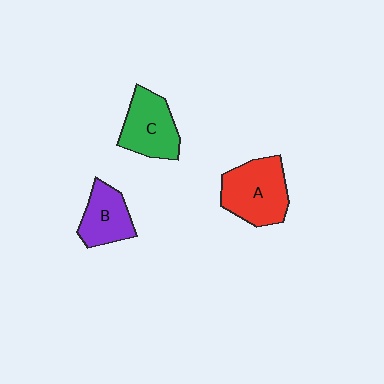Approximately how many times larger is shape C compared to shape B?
Approximately 1.2 times.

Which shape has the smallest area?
Shape B (purple).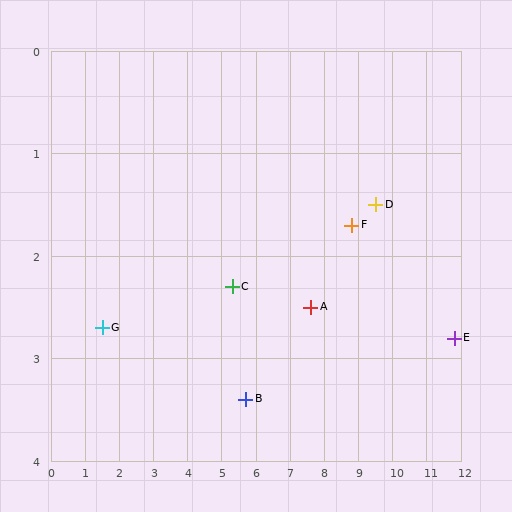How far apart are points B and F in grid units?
Points B and F are about 3.5 grid units apart.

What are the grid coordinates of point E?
Point E is at approximately (11.8, 2.8).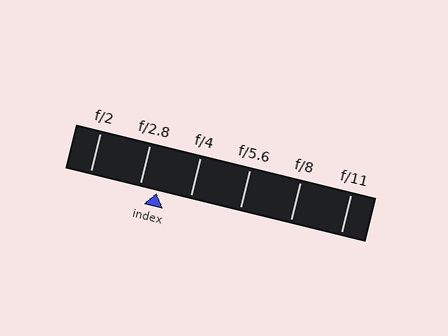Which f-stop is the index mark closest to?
The index mark is closest to f/2.8.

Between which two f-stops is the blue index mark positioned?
The index mark is between f/2.8 and f/4.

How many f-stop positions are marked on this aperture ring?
There are 6 f-stop positions marked.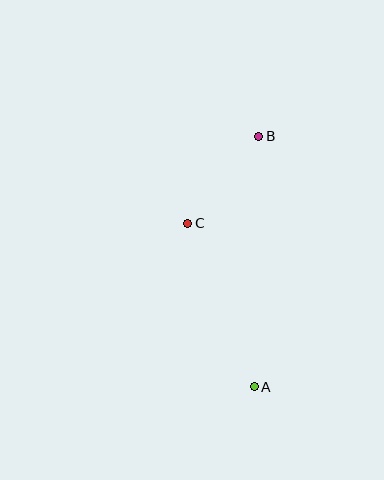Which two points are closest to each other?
Points B and C are closest to each other.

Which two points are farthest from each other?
Points A and B are farthest from each other.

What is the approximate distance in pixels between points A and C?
The distance between A and C is approximately 177 pixels.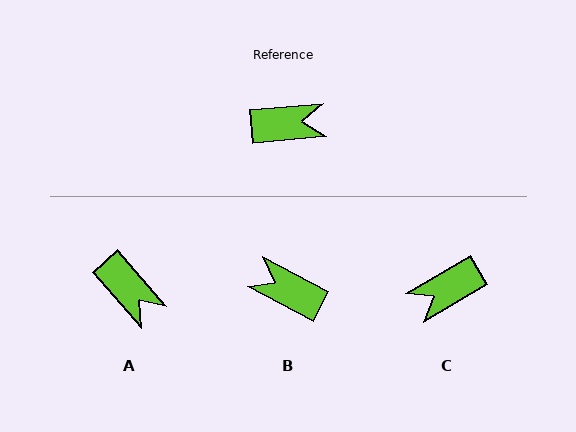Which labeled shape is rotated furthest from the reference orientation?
C, about 154 degrees away.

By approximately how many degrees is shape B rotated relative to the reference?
Approximately 148 degrees counter-clockwise.